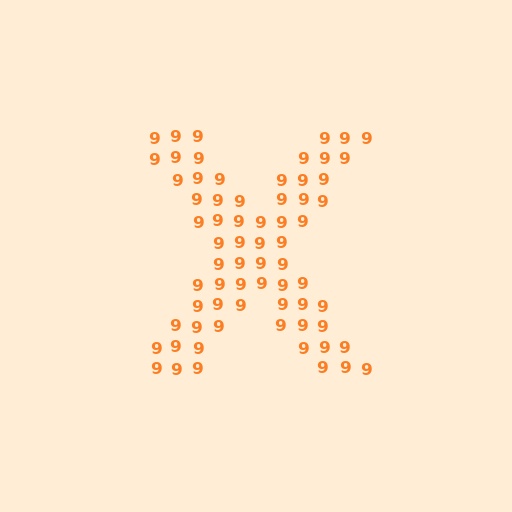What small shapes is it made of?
It is made of small digit 9's.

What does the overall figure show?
The overall figure shows the letter X.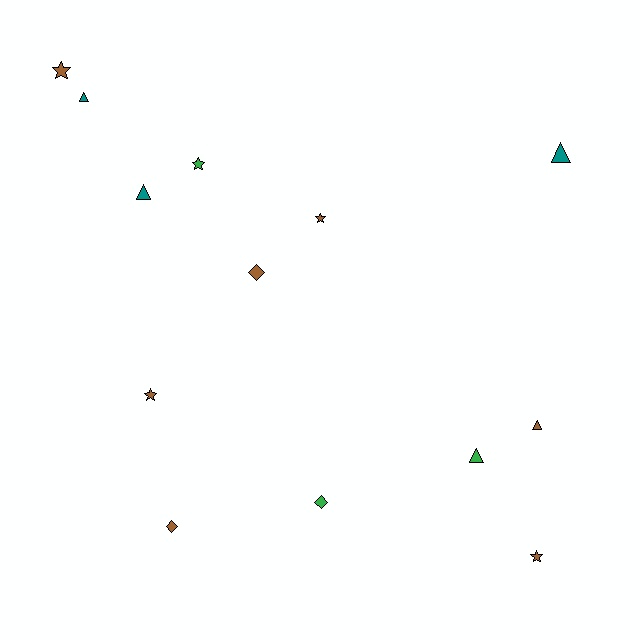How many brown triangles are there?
There is 1 brown triangle.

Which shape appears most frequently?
Star, with 5 objects.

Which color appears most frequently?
Brown, with 7 objects.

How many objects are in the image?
There are 13 objects.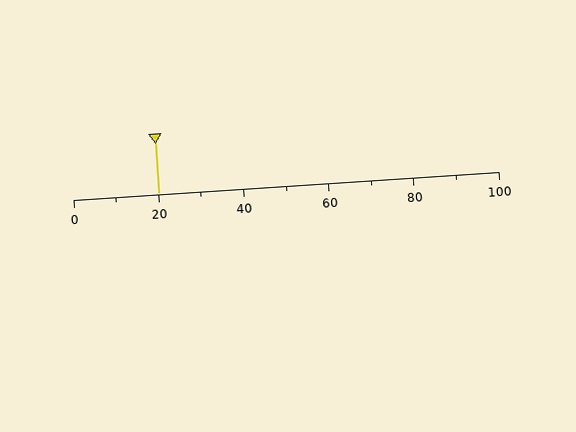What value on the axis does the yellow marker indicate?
The marker indicates approximately 20.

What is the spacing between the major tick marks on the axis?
The major ticks are spaced 20 apart.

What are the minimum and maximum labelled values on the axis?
The axis runs from 0 to 100.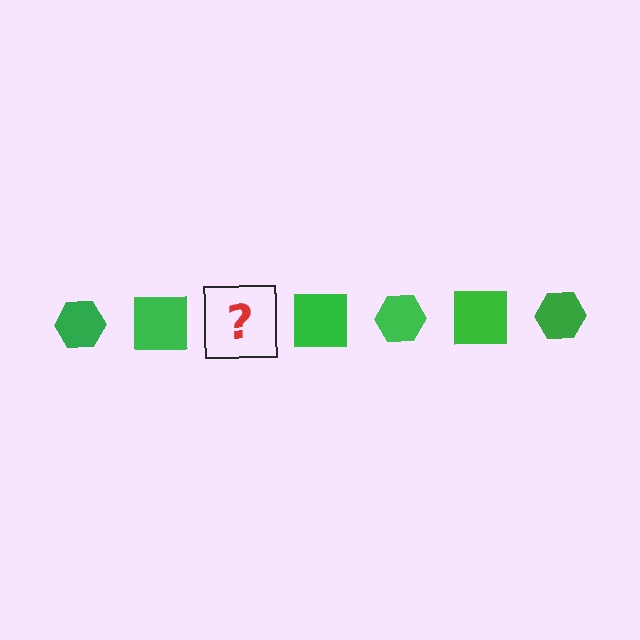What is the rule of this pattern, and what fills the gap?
The rule is that the pattern cycles through hexagon, square shapes in green. The gap should be filled with a green hexagon.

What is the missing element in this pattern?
The missing element is a green hexagon.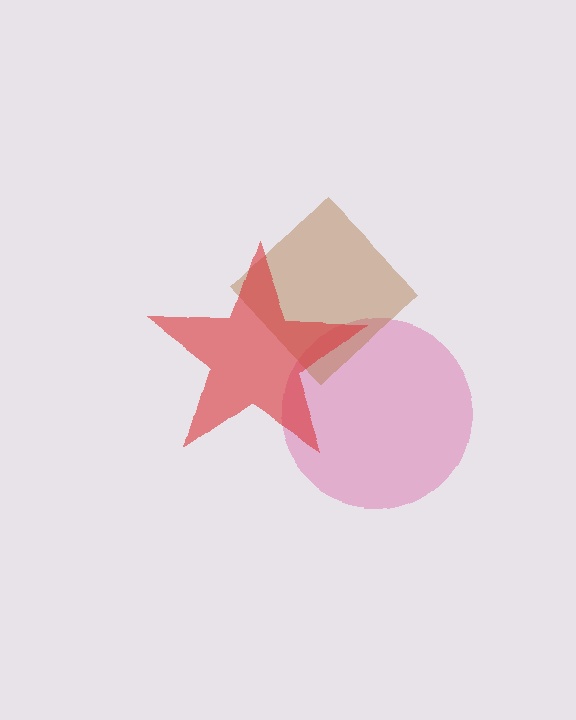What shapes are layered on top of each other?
The layered shapes are: a pink circle, a brown diamond, a red star.